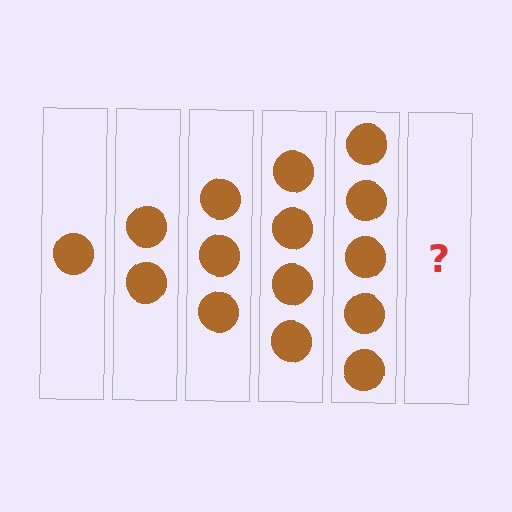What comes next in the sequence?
The next element should be 6 circles.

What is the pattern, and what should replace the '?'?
The pattern is that each step adds one more circle. The '?' should be 6 circles.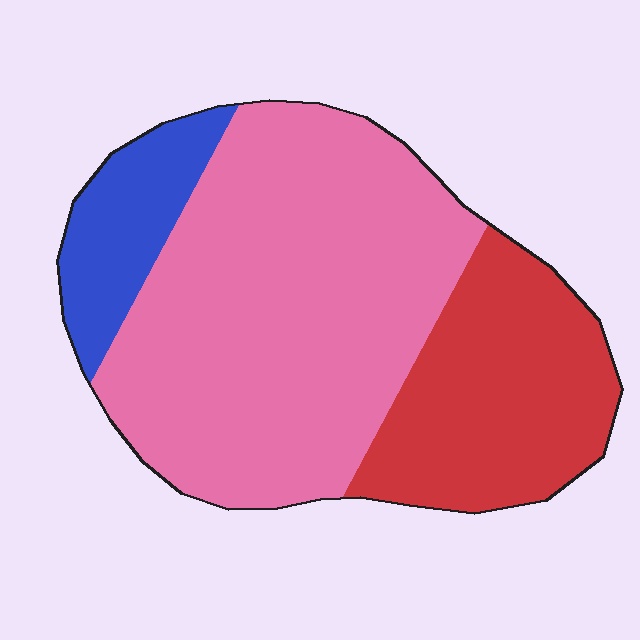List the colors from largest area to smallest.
From largest to smallest: pink, red, blue.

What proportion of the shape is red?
Red covers around 30% of the shape.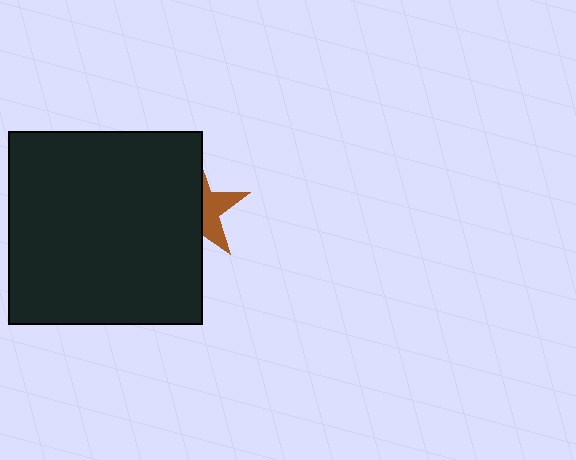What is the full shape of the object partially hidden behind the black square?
The partially hidden object is a brown star.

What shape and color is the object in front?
The object in front is a black square.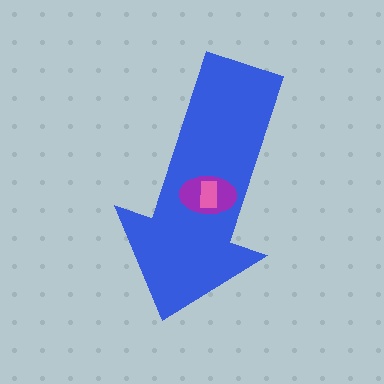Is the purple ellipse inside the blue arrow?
Yes.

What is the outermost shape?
The blue arrow.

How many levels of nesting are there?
3.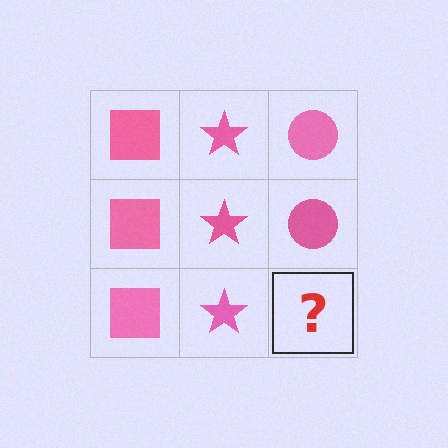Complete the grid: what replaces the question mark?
The question mark should be replaced with a pink circle.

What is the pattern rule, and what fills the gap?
The rule is that each column has a consistent shape. The gap should be filled with a pink circle.